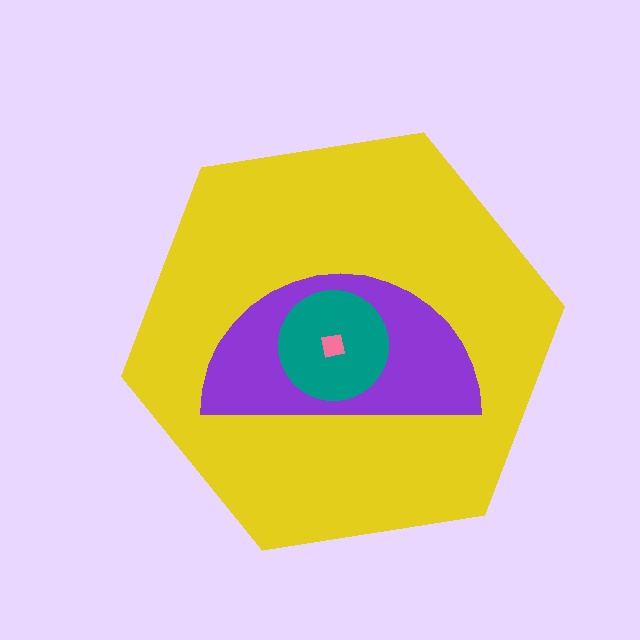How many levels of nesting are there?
4.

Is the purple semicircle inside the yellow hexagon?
Yes.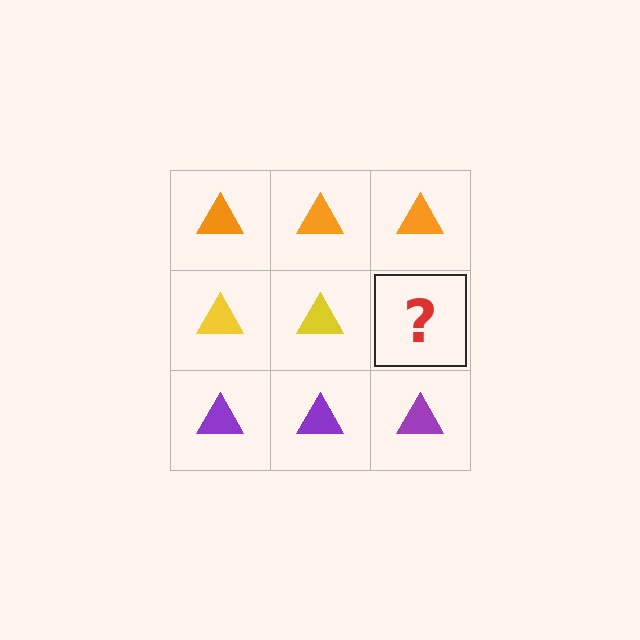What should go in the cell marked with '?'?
The missing cell should contain a yellow triangle.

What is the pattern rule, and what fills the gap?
The rule is that each row has a consistent color. The gap should be filled with a yellow triangle.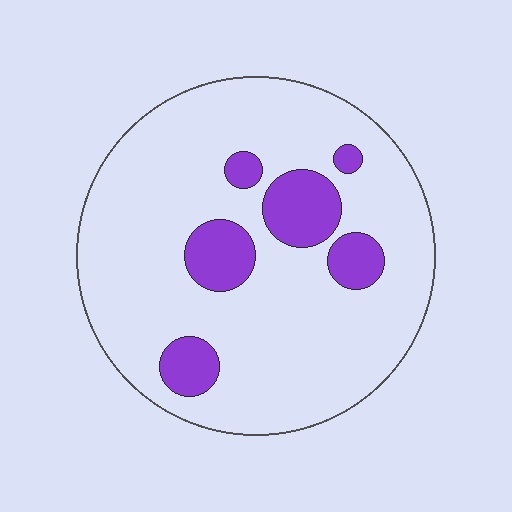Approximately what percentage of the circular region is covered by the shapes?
Approximately 15%.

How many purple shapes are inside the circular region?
6.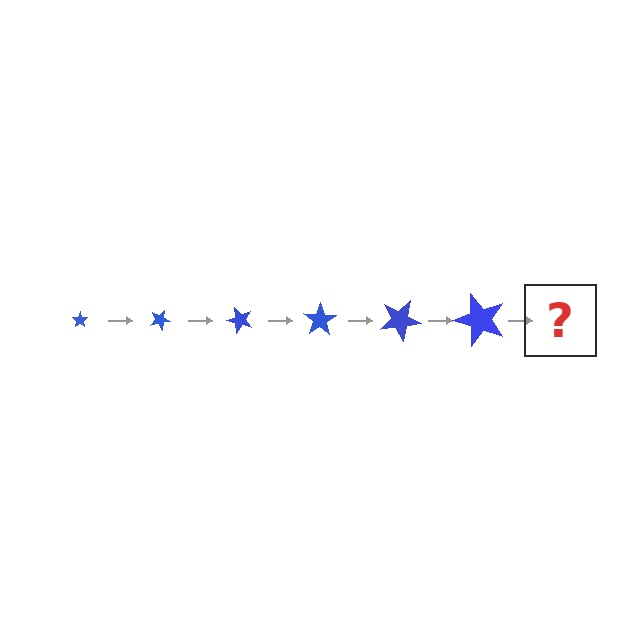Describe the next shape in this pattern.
It should be a star, larger than the previous one and rotated 150 degrees from the start.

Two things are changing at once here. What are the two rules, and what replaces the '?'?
The two rules are that the star grows larger each step and it rotates 25 degrees each step. The '?' should be a star, larger than the previous one and rotated 150 degrees from the start.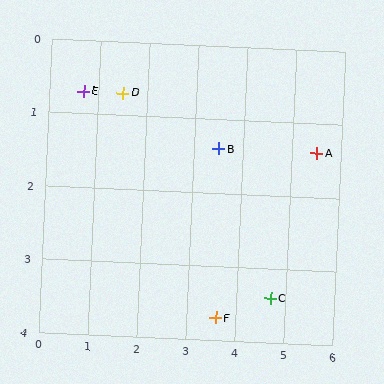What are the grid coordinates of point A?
Point A is at approximately (5.5, 1.4).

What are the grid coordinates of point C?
Point C is at approximately (4.7, 3.4).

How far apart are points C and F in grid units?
Points C and F are about 1.1 grid units apart.